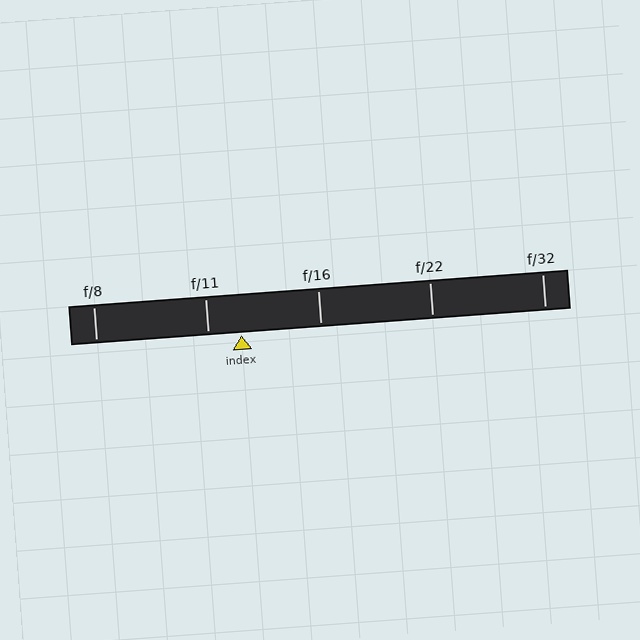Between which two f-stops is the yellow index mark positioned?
The index mark is between f/11 and f/16.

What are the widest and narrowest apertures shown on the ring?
The widest aperture shown is f/8 and the narrowest is f/32.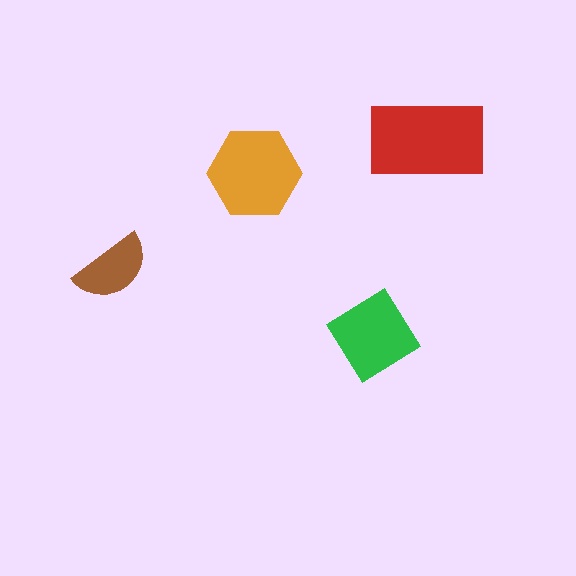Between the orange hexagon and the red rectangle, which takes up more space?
The red rectangle.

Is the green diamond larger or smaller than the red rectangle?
Smaller.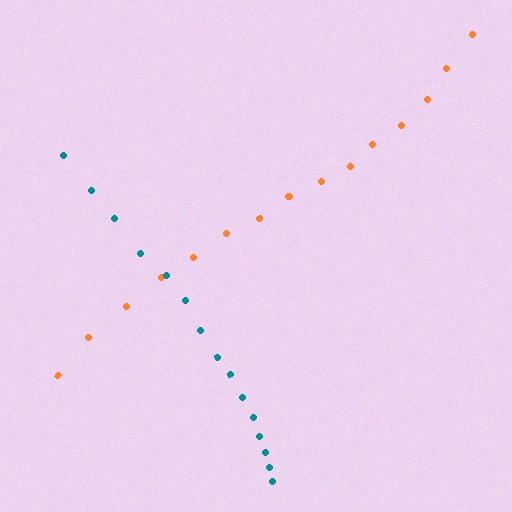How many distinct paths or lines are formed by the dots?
There are 2 distinct paths.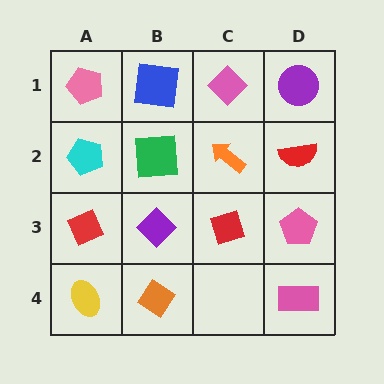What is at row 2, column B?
A green square.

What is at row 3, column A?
A red diamond.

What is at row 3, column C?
A red diamond.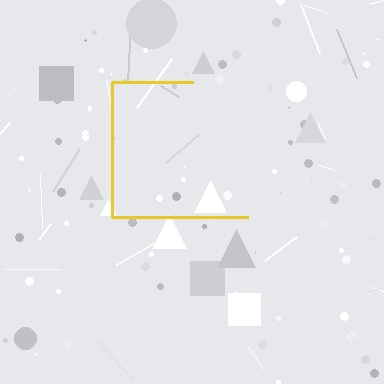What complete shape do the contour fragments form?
The contour fragments form a square.